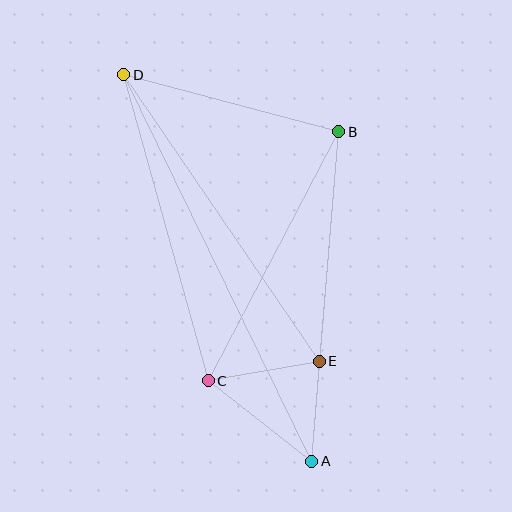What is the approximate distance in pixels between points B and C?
The distance between B and C is approximately 281 pixels.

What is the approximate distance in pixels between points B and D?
The distance between B and D is approximately 223 pixels.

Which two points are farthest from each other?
Points A and D are farthest from each other.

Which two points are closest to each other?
Points A and E are closest to each other.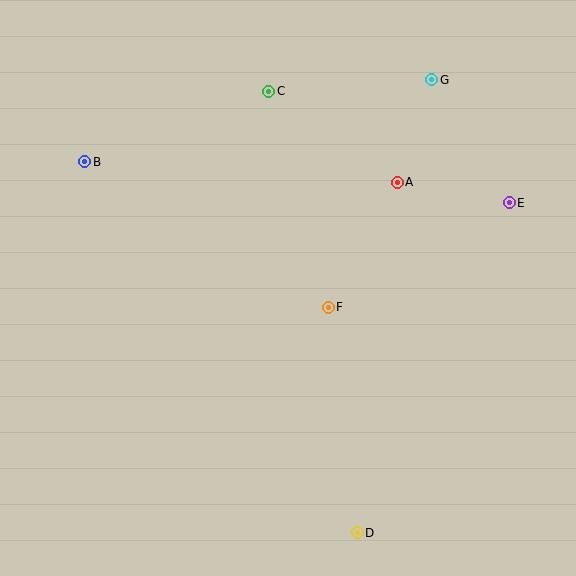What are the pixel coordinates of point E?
Point E is at (509, 203).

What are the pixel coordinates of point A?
Point A is at (397, 182).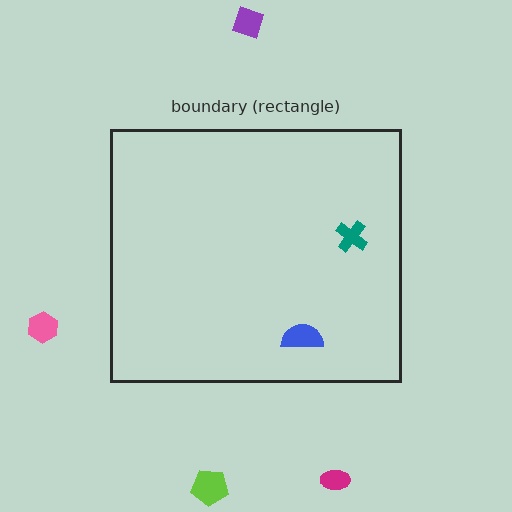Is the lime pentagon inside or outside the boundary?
Outside.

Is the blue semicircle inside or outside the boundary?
Inside.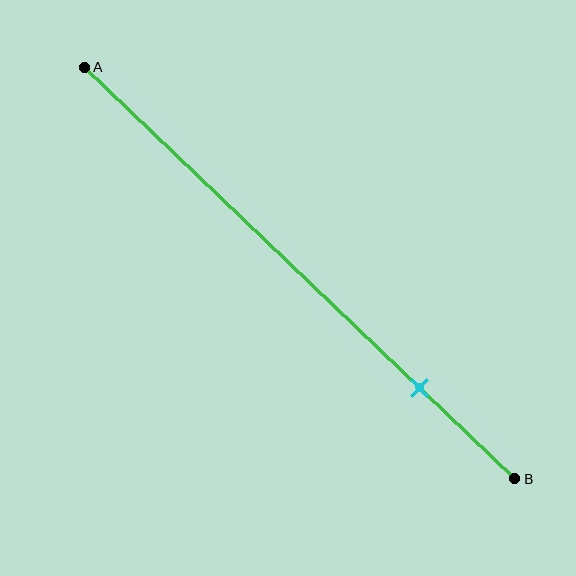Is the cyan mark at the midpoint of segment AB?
No, the mark is at about 80% from A, not at the 50% midpoint.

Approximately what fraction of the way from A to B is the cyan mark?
The cyan mark is approximately 80% of the way from A to B.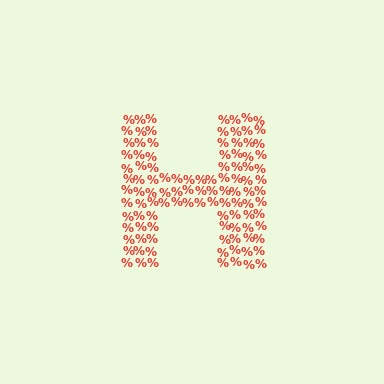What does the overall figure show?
The overall figure shows the letter H.